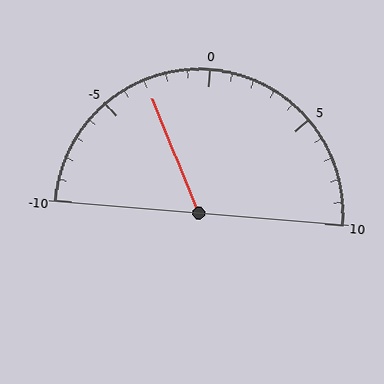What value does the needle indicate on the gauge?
The needle indicates approximately -3.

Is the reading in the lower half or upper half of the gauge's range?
The reading is in the lower half of the range (-10 to 10).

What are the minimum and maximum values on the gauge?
The gauge ranges from -10 to 10.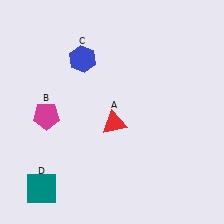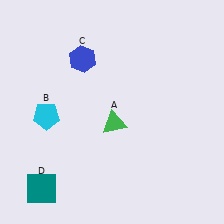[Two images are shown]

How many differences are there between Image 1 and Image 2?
There are 2 differences between the two images.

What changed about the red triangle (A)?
In Image 1, A is red. In Image 2, it changed to green.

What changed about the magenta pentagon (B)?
In Image 1, B is magenta. In Image 2, it changed to cyan.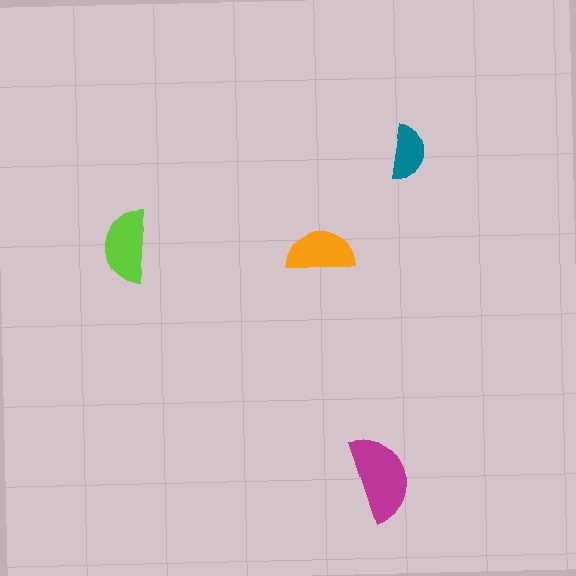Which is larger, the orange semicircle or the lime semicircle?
The lime one.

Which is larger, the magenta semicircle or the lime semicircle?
The magenta one.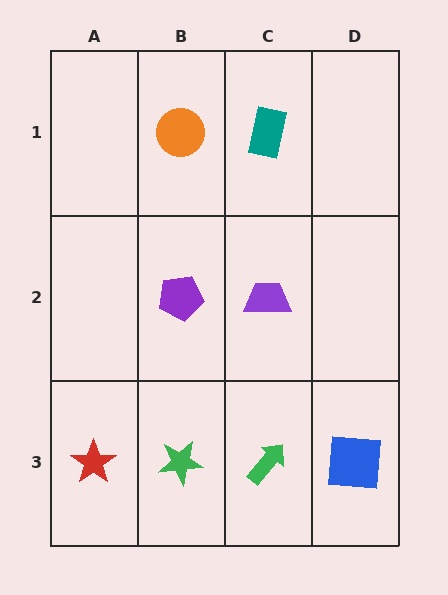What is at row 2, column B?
A purple pentagon.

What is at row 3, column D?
A blue square.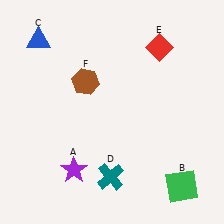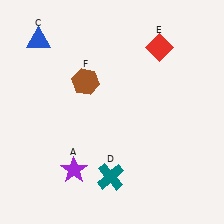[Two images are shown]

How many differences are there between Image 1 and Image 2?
There is 1 difference between the two images.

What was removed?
The green square (B) was removed in Image 2.